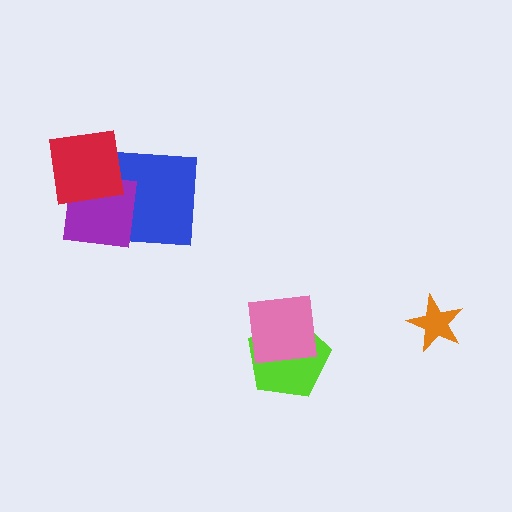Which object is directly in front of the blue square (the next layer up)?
The purple square is directly in front of the blue square.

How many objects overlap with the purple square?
2 objects overlap with the purple square.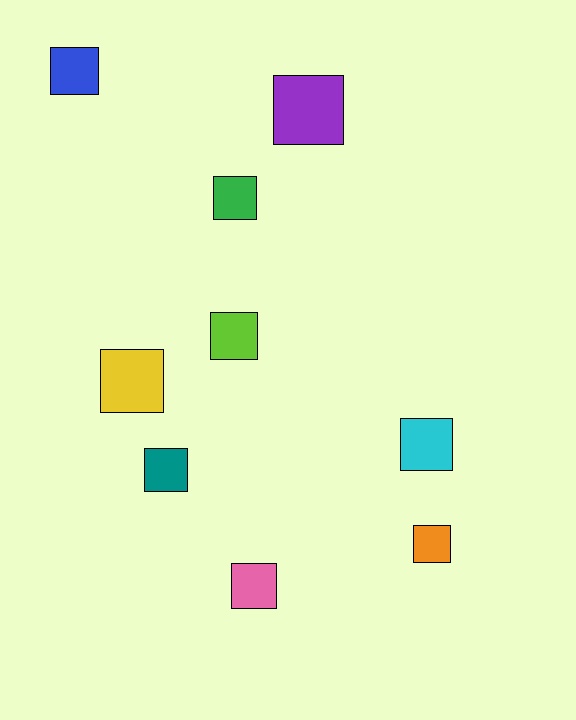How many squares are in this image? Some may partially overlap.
There are 9 squares.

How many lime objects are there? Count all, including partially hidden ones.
There is 1 lime object.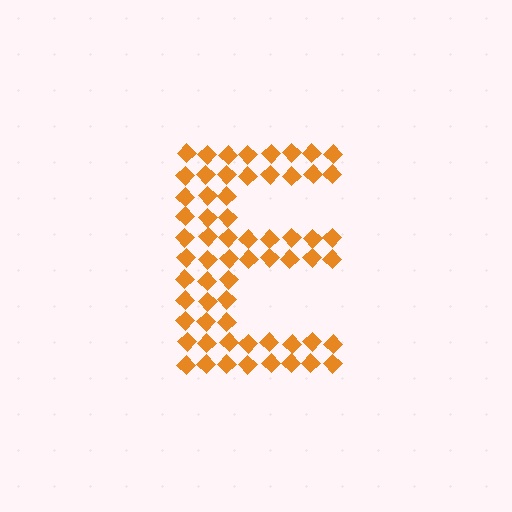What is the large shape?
The large shape is the letter E.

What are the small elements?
The small elements are diamonds.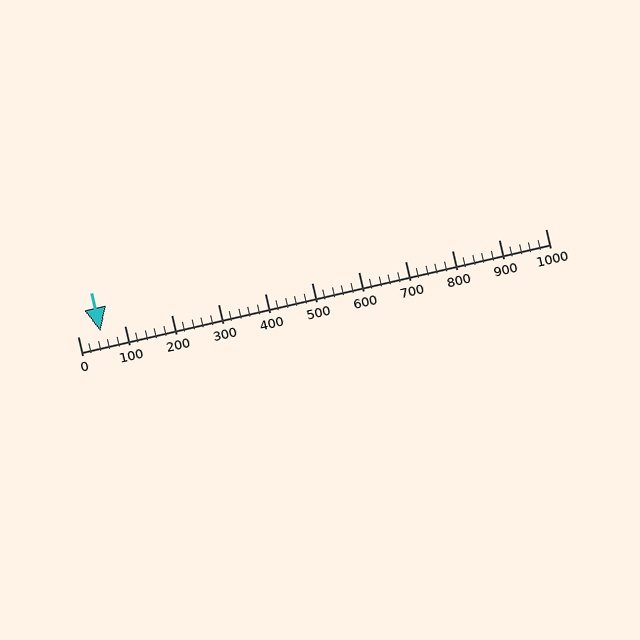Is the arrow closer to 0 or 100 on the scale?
The arrow is closer to 0.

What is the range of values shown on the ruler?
The ruler shows values from 0 to 1000.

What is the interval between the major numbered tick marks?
The major tick marks are spaced 100 units apart.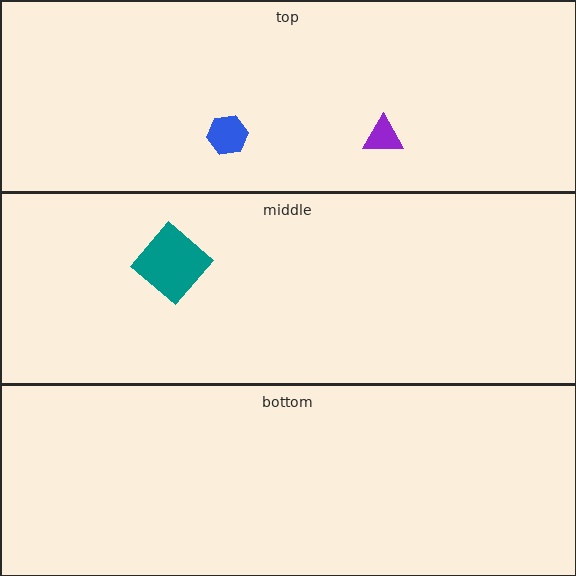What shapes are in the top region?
The purple triangle, the blue hexagon.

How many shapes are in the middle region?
1.